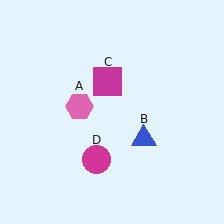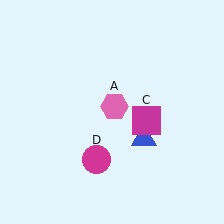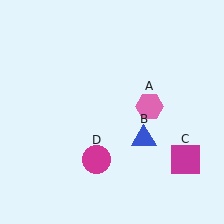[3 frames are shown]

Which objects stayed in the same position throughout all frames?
Blue triangle (object B) and magenta circle (object D) remained stationary.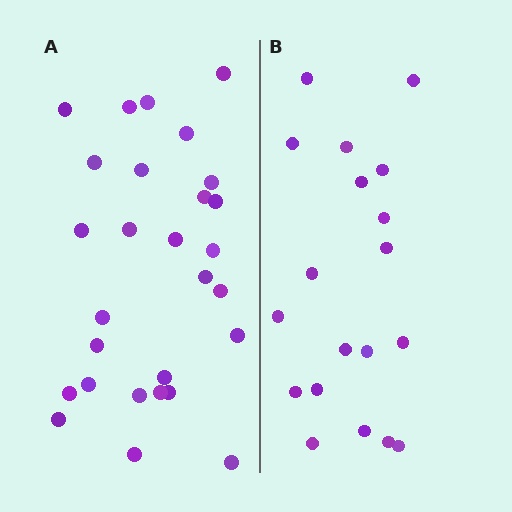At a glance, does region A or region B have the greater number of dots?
Region A (the left region) has more dots.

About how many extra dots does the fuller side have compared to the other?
Region A has roughly 8 or so more dots than region B.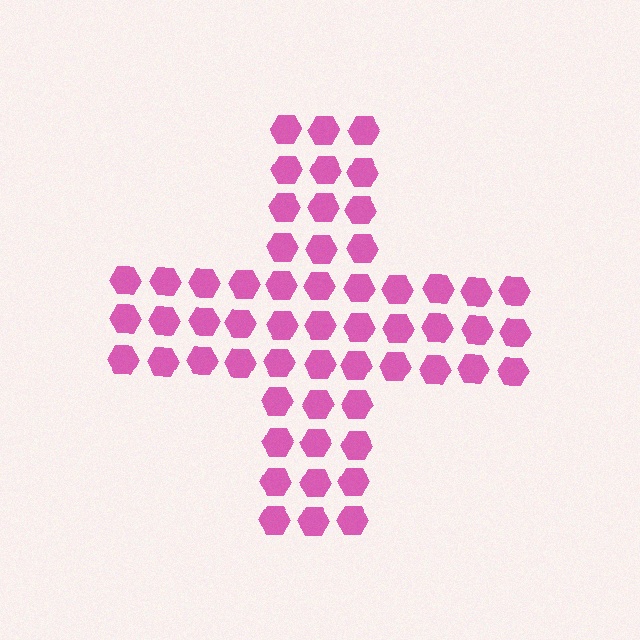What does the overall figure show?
The overall figure shows a cross.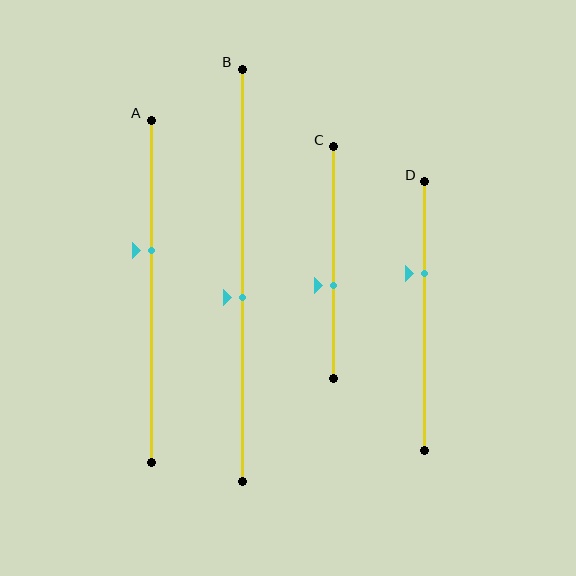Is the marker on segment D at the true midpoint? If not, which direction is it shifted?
No, the marker on segment D is shifted upward by about 16% of the segment length.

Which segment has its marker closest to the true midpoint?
Segment B has its marker closest to the true midpoint.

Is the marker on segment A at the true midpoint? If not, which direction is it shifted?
No, the marker on segment A is shifted upward by about 12% of the segment length.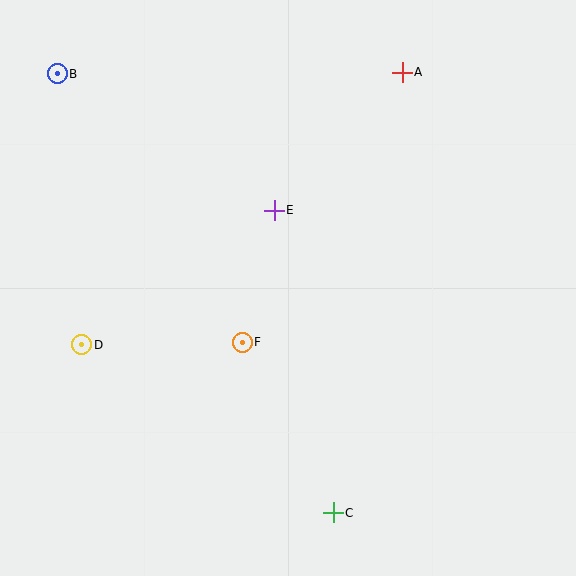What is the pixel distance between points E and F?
The distance between E and F is 136 pixels.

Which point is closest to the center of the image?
Point F at (242, 342) is closest to the center.